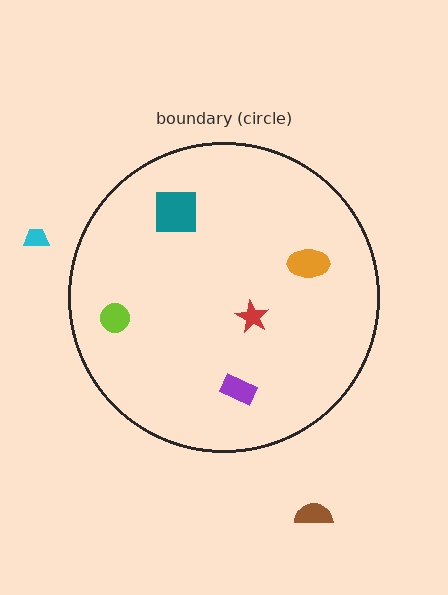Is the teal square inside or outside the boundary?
Inside.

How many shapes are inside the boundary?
5 inside, 2 outside.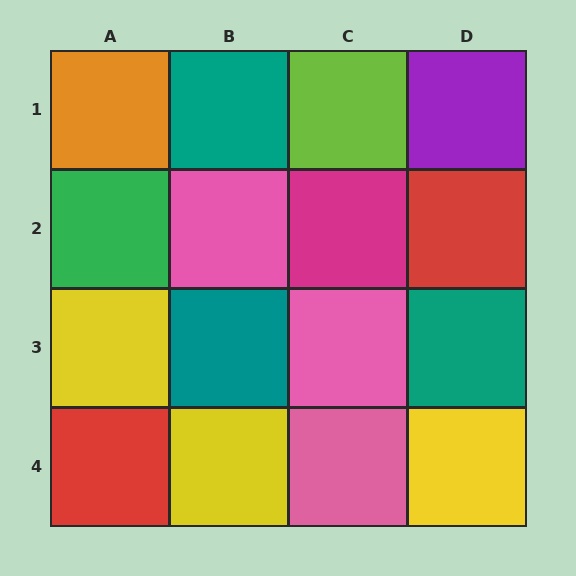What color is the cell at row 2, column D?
Red.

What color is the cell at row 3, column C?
Pink.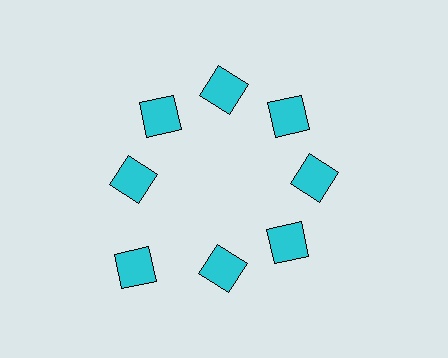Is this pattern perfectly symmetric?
No. The 8 cyan diamonds are arranged in a ring, but one element near the 8 o'clock position is pushed outward from the center, breaking the 8-fold rotational symmetry.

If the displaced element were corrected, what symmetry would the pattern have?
It would have 8-fold rotational symmetry — the pattern would map onto itself every 45 degrees.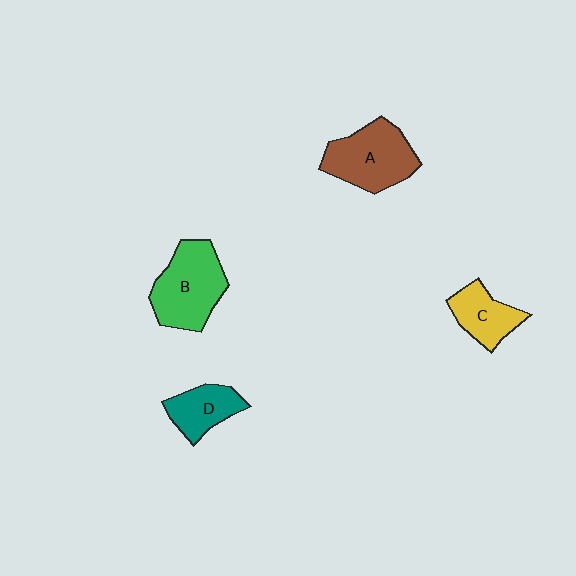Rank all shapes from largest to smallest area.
From largest to smallest: B (green), A (brown), C (yellow), D (teal).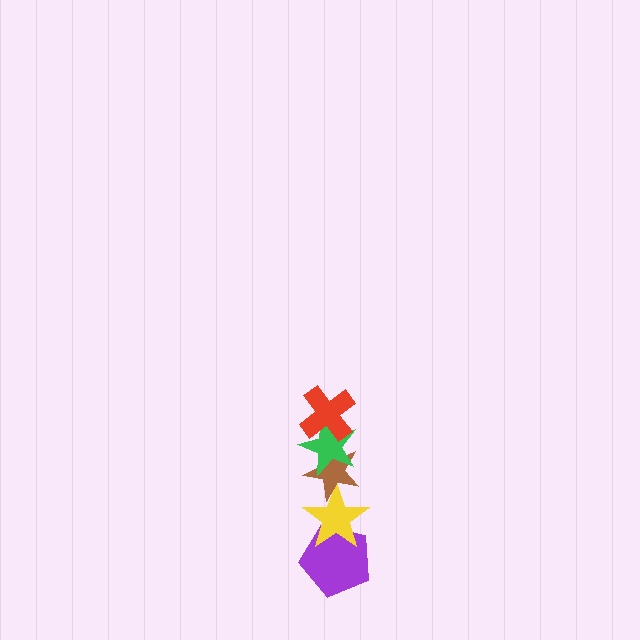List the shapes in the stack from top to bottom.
From top to bottom: the red cross, the green star, the brown star, the yellow star, the purple pentagon.